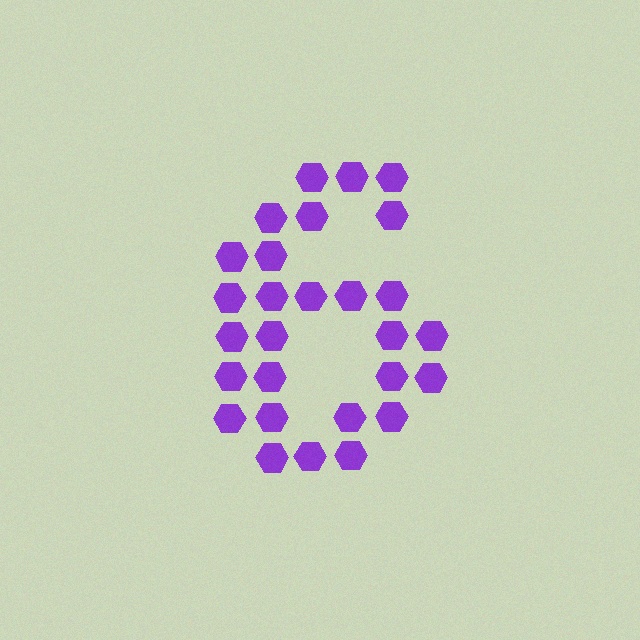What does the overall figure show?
The overall figure shows the digit 6.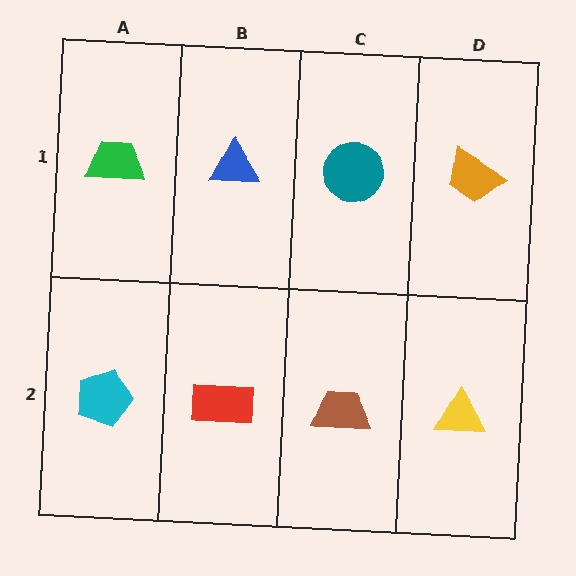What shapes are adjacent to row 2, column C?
A teal circle (row 1, column C), a red rectangle (row 2, column B), a yellow triangle (row 2, column D).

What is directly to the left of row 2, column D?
A brown trapezoid.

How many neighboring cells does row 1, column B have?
3.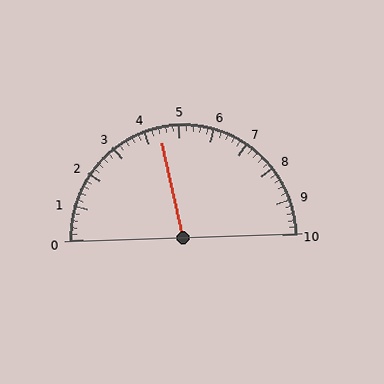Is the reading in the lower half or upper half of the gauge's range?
The reading is in the lower half of the range (0 to 10).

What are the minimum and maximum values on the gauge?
The gauge ranges from 0 to 10.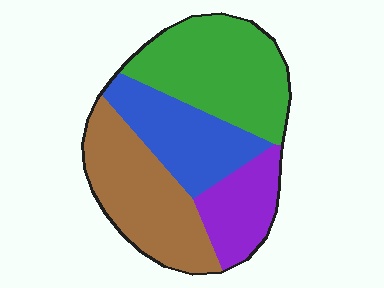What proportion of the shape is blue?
Blue takes up about one fifth (1/5) of the shape.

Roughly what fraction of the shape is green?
Green takes up about one third (1/3) of the shape.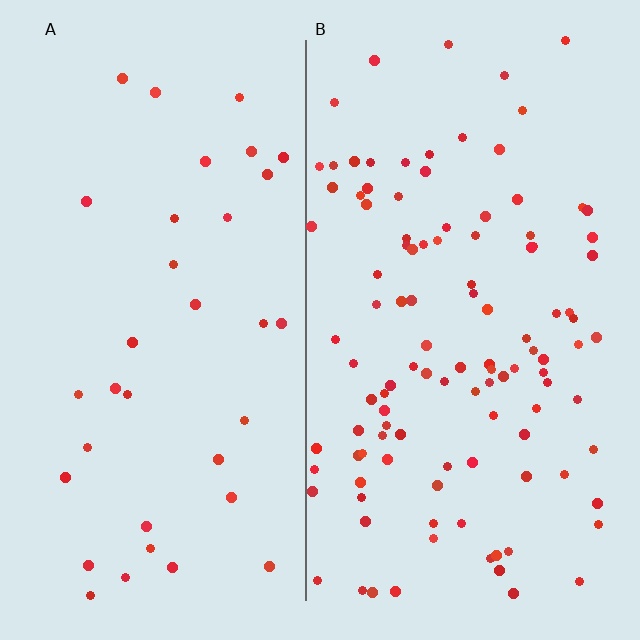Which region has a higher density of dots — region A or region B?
B (the right).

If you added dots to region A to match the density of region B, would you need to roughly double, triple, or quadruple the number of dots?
Approximately triple.